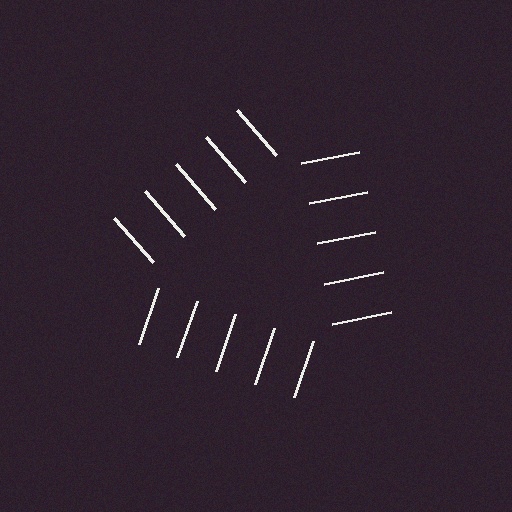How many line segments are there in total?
15 — 5 along each of the 3 edges.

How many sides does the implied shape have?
3 sides — the line-ends trace a triangle.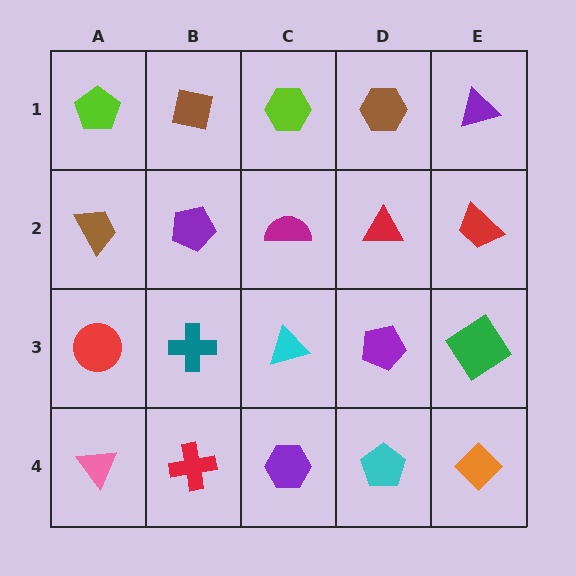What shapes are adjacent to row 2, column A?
A lime pentagon (row 1, column A), a red circle (row 3, column A), a purple pentagon (row 2, column B).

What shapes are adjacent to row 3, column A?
A brown trapezoid (row 2, column A), a pink triangle (row 4, column A), a teal cross (row 3, column B).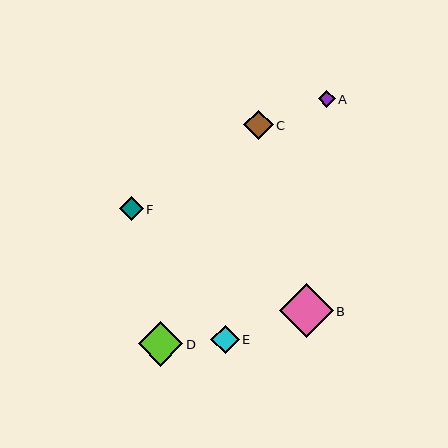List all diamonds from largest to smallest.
From largest to smallest: B, D, C, E, F, A.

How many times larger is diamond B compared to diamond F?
Diamond B is approximately 2.3 times the size of diamond F.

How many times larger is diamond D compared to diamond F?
Diamond D is approximately 1.9 times the size of diamond F.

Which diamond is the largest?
Diamond B is the largest with a size of approximately 54 pixels.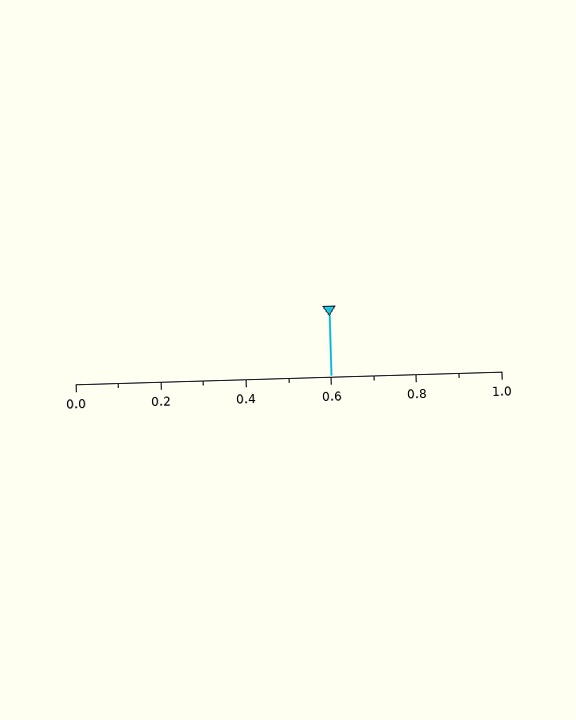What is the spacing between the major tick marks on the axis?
The major ticks are spaced 0.2 apart.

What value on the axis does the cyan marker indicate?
The marker indicates approximately 0.6.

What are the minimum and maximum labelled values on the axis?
The axis runs from 0.0 to 1.0.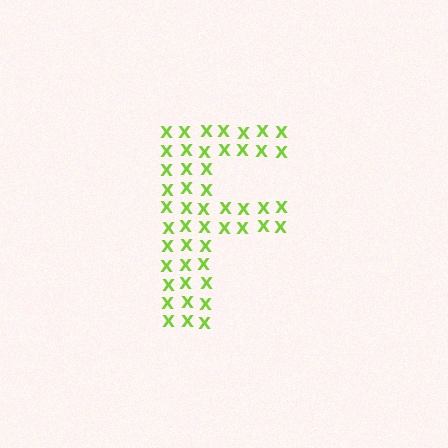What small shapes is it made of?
It is made of small letter X's.